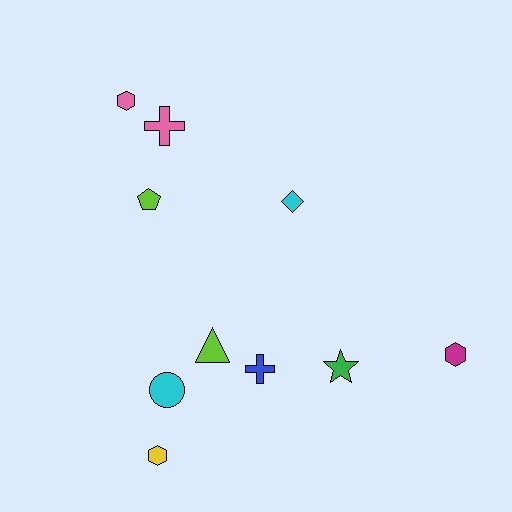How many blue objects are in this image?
There is 1 blue object.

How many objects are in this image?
There are 10 objects.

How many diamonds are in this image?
There is 1 diamond.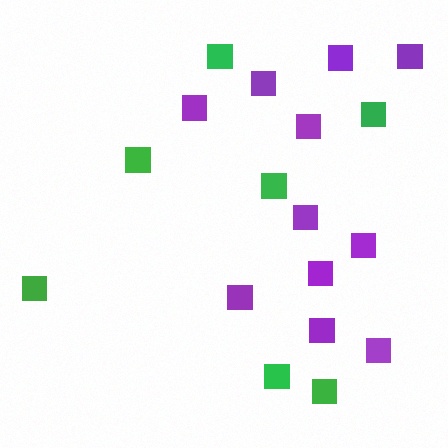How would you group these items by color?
There are 2 groups: one group of green squares (7) and one group of purple squares (11).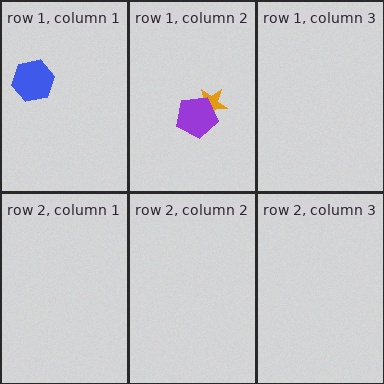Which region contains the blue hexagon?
The row 1, column 1 region.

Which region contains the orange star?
The row 1, column 2 region.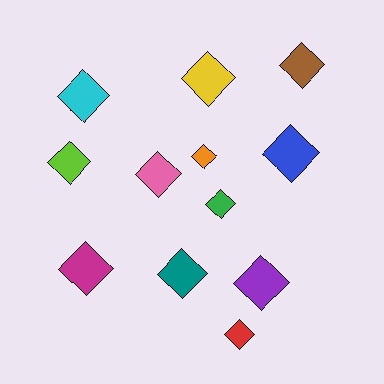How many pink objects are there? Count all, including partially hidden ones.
There is 1 pink object.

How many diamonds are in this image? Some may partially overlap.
There are 12 diamonds.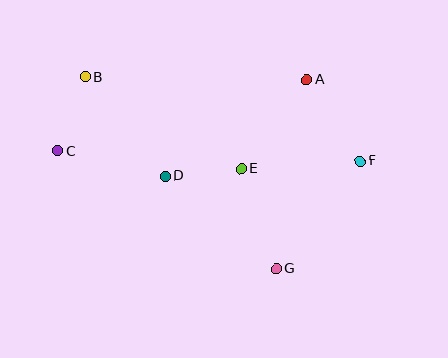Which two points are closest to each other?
Points D and E are closest to each other.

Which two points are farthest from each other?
Points C and F are farthest from each other.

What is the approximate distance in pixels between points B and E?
The distance between B and E is approximately 181 pixels.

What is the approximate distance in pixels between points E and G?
The distance between E and G is approximately 106 pixels.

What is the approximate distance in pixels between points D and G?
The distance between D and G is approximately 145 pixels.